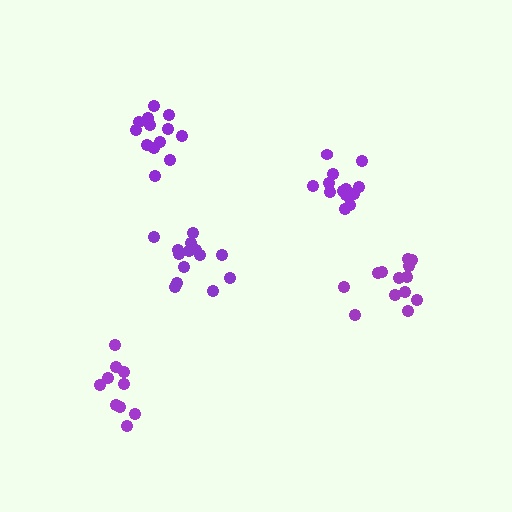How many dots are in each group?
Group 1: 13 dots, Group 2: 14 dots, Group 3: 13 dots, Group 4: 10 dots, Group 5: 13 dots (63 total).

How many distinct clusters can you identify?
There are 5 distinct clusters.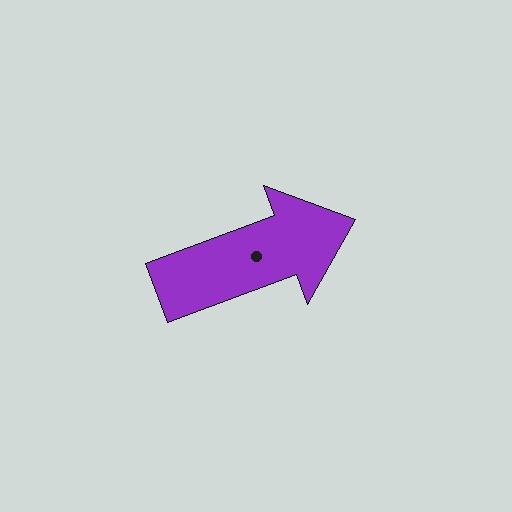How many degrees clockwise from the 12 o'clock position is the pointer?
Approximately 70 degrees.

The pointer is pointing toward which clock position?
Roughly 2 o'clock.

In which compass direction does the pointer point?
East.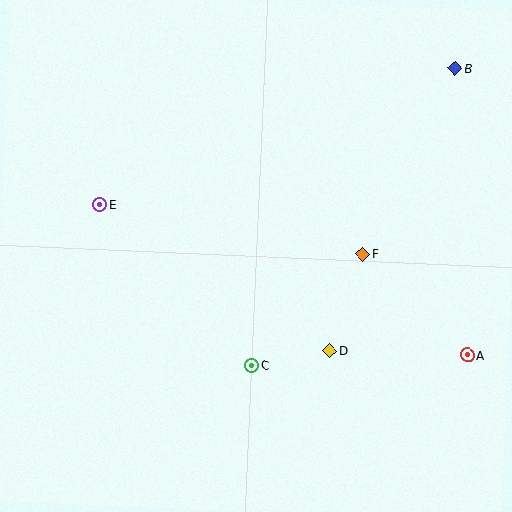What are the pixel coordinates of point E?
Point E is at (100, 204).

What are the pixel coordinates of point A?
Point A is at (467, 355).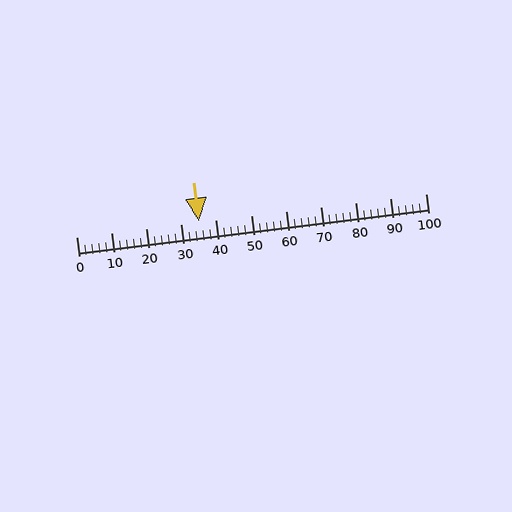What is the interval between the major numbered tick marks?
The major tick marks are spaced 10 units apart.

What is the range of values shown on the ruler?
The ruler shows values from 0 to 100.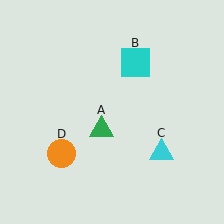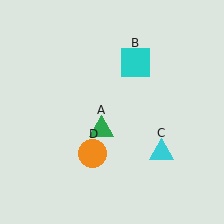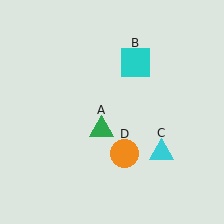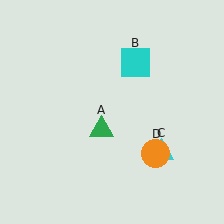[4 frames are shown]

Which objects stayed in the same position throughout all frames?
Green triangle (object A) and cyan square (object B) and cyan triangle (object C) remained stationary.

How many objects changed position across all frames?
1 object changed position: orange circle (object D).